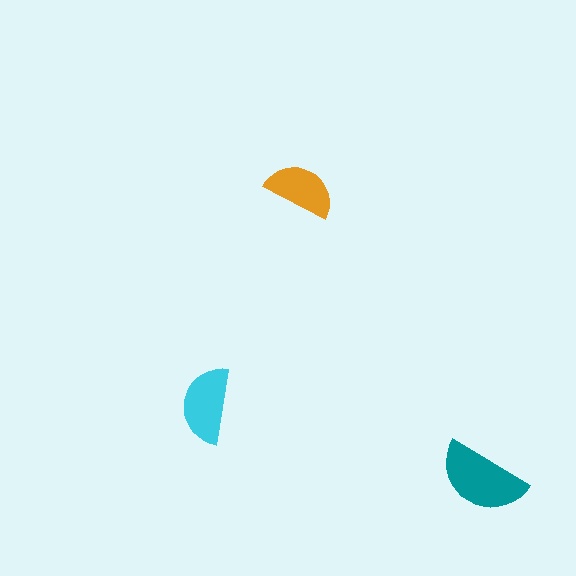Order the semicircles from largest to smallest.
the teal one, the cyan one, the orange one.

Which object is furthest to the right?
The teal semicircle is rightmost.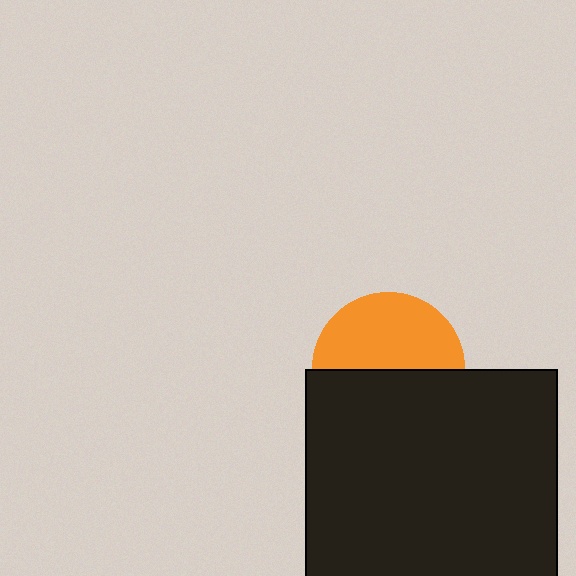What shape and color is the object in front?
The object in front is a black square.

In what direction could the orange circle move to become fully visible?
The orange circle could move up. That would shift it out from behind the black square entirely.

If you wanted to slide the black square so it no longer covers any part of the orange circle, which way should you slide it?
Slide it down — that is the most direct way to separate the two shapes.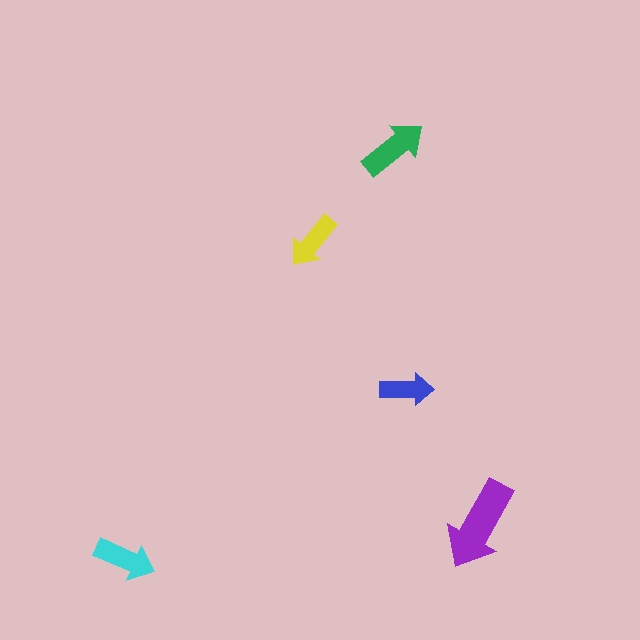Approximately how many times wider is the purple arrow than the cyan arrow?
About 1.5 times wider.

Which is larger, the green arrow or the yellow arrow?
The green one.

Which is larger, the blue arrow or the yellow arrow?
The yellow one.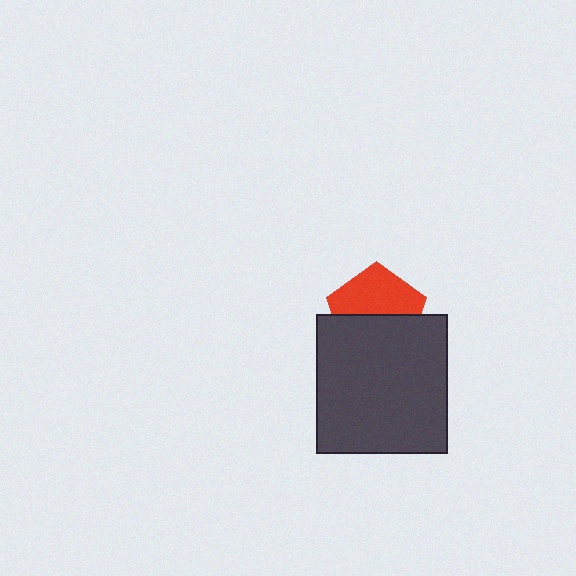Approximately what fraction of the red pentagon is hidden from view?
Roughly 50% of the red pentagon is hidden behind the dark gray rectangle.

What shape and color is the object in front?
The object in front is a dark gray rectangle.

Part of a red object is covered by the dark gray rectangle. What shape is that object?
It is a pentagon.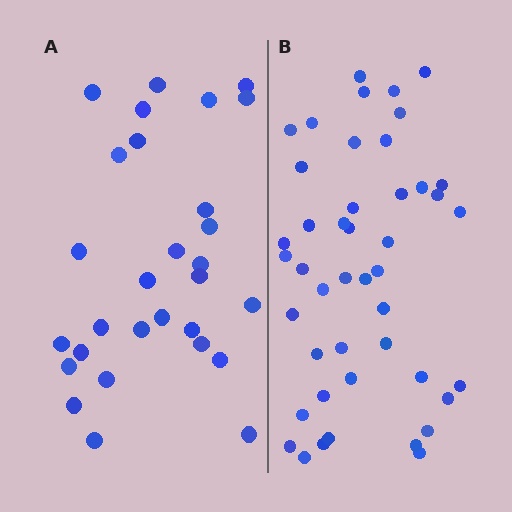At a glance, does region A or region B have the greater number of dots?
Region B (the right region) has more dots.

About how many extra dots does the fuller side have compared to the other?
Region B has approximately 15 more dots than region A.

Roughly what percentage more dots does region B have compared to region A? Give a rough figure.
About 55% more.